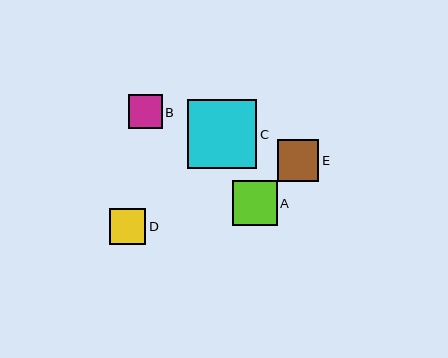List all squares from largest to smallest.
From largest to smallest: C, A, E, D, B.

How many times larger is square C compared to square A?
Square C is approximately 1.5 times the size of square A.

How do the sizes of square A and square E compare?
Square A and square E are approximately the same size.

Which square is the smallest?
Square B is the smallest with a size of approximately 34 pixels.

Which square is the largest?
Square C is the largest with a size of approximately 69 pixels.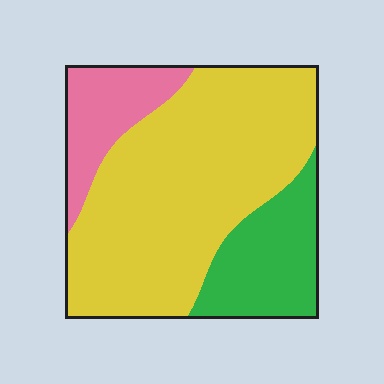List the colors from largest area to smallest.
From largest to smallest: yellow, green, pink.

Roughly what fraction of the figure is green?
Green takes up about one fifth (1/5) of the figure.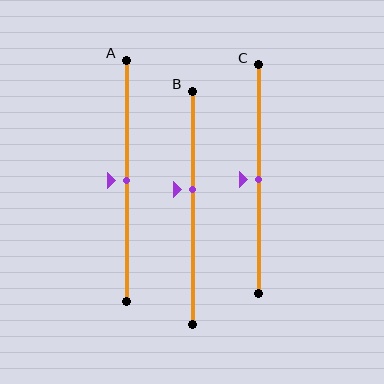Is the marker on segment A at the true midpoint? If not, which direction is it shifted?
Yes, the marker on segment A is at the true midpoint.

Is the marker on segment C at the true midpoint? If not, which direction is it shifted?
Yes, the marker on segment C is at the true midpoint.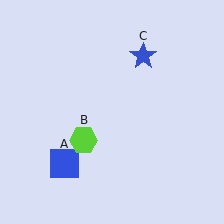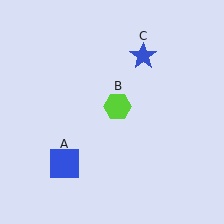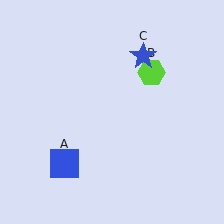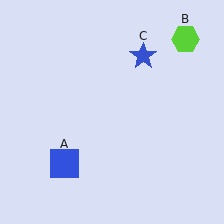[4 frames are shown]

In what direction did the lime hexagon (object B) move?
The lime hexagon (object B) moved up and to the right.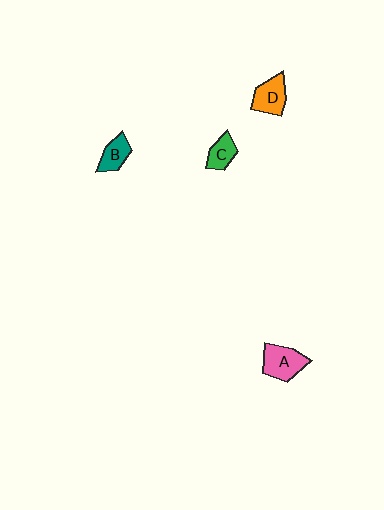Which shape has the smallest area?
Shape C (green).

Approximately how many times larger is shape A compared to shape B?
Approximately 1.5 times.